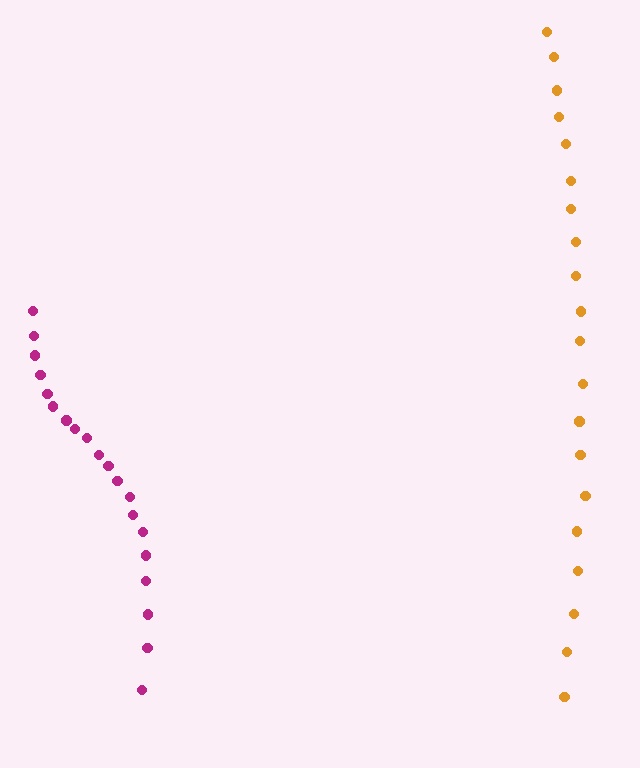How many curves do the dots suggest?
There are 2 distinct paths.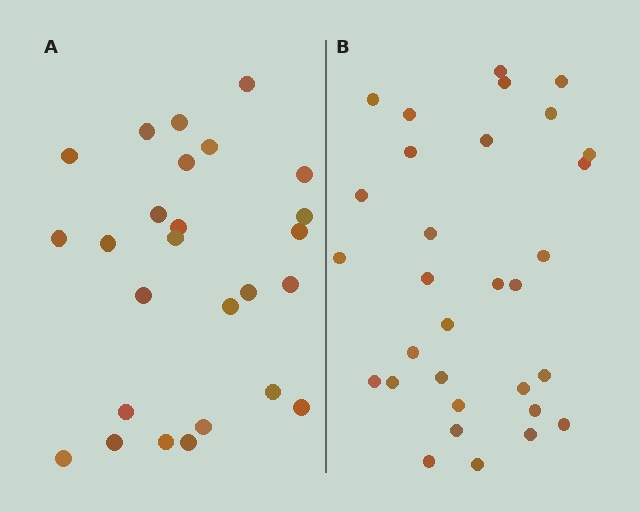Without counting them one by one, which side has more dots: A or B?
Region B (the right region) has more dots.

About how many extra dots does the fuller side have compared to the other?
Region B has about 5 more dots than region A.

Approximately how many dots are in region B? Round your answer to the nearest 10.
About 30 dots. (The exact count is 31, which rounds to 30.)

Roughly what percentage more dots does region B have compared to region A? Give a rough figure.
About 20% more.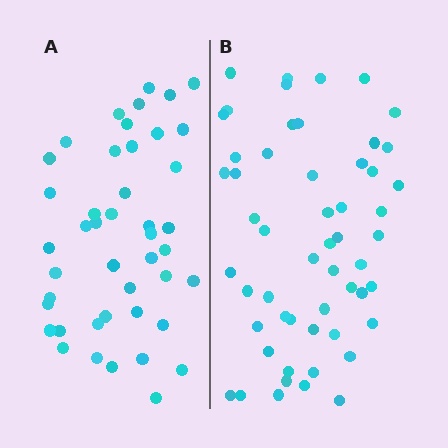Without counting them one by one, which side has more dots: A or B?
Region B (the right region) has more dots.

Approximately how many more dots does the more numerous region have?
Region B has roughly 10 or so more dots than region A.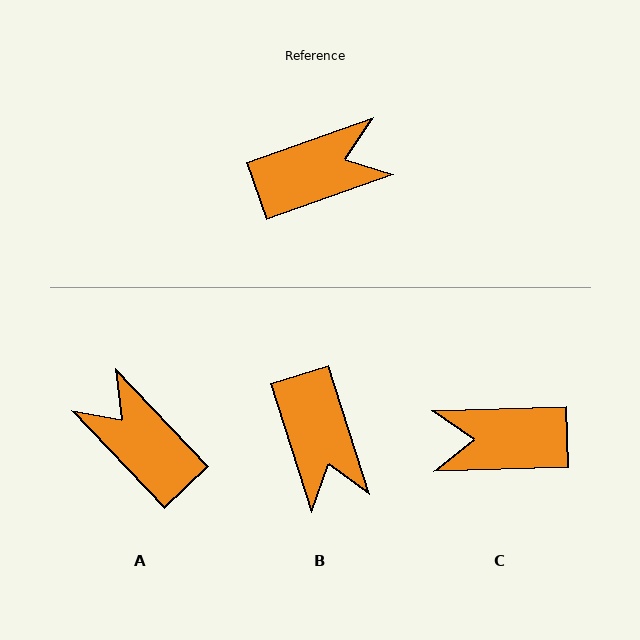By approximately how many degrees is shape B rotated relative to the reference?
Approximately 92 degrees clockwise.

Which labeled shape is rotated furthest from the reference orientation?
C, about 162 degrees away.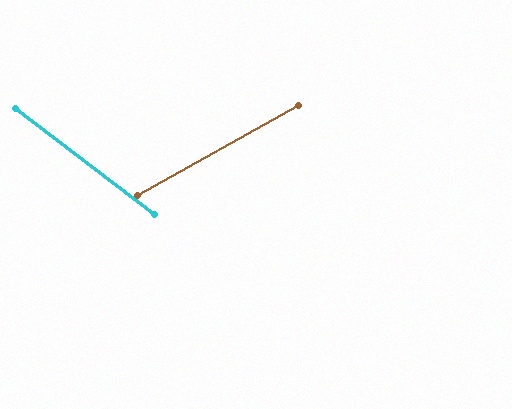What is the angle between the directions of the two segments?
Approximately 66 degrees.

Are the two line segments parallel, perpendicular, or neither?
Neither parallel nor perpendicular — they differ by about 66°.